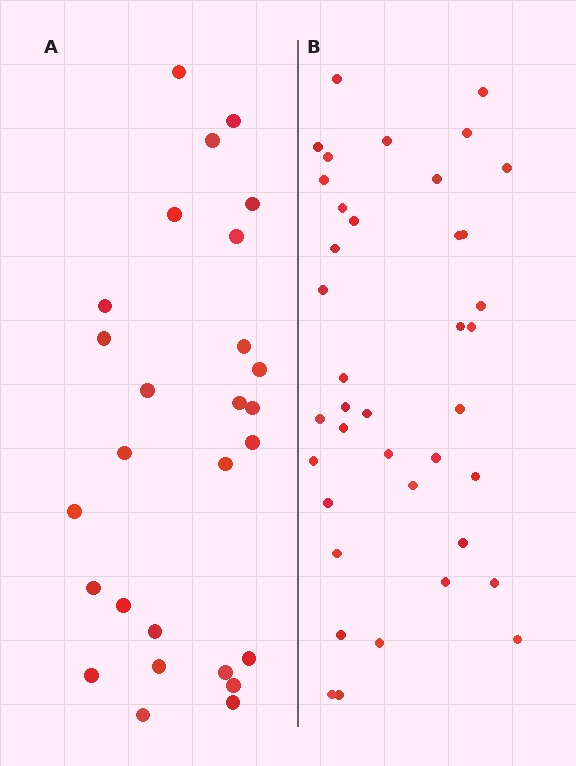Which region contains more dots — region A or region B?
Region B (the right region) has more dots.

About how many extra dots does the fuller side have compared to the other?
Region B has roughly 12 or so more dots than region A.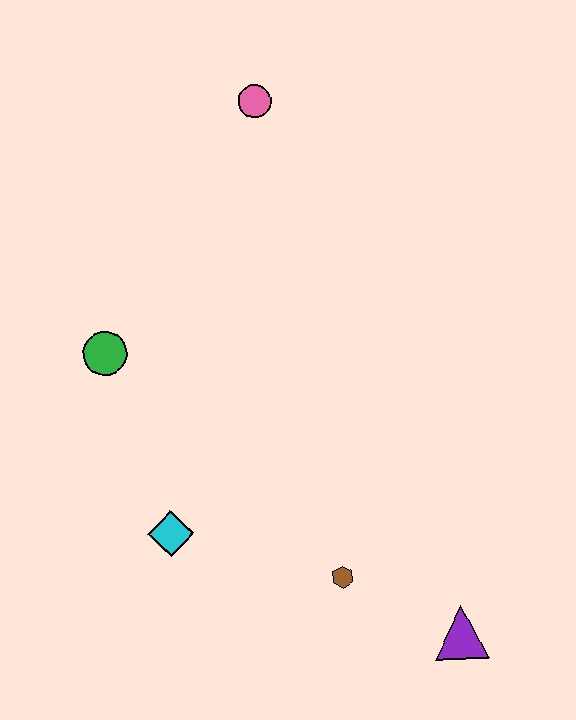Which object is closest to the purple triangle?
The brown hexagon is closest to the purple triangle.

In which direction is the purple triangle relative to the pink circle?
The purple triangle is below the pink circle.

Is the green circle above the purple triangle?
Yes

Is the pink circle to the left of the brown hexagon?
Yes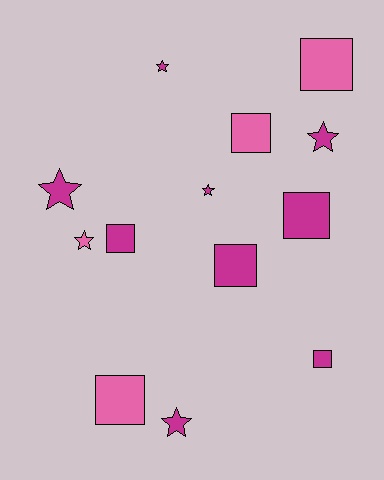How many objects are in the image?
There are 13 objects.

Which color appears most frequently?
Magenta, with 9 objects.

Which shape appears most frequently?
Square, with 7 objects.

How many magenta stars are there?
There are 5 magenta stars.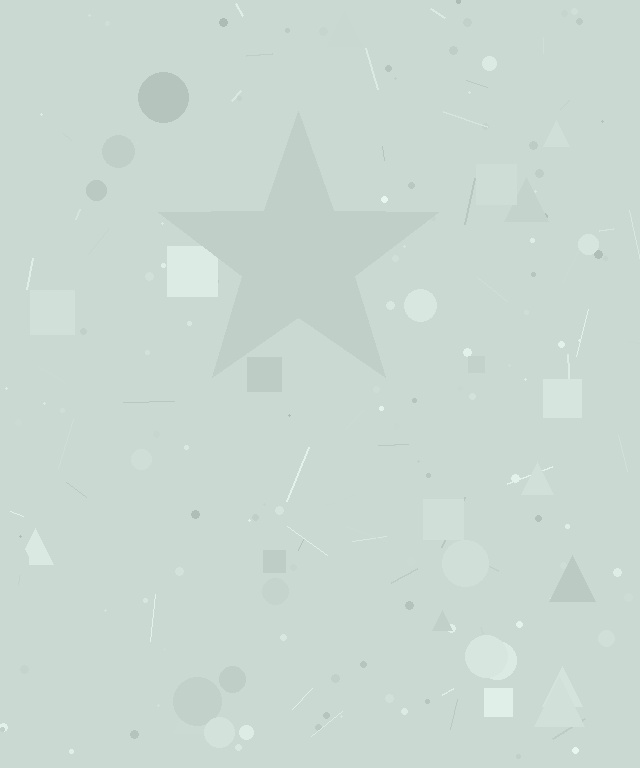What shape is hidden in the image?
A star is hidden in the image.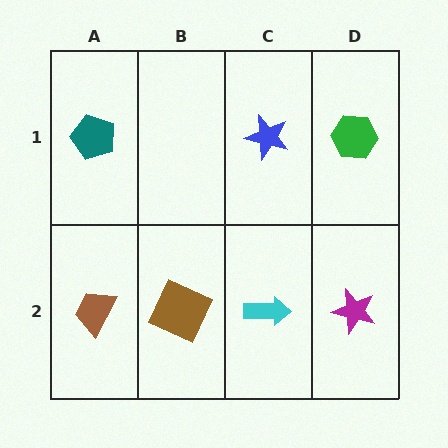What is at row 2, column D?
A magenta star.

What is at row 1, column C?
A blue star.